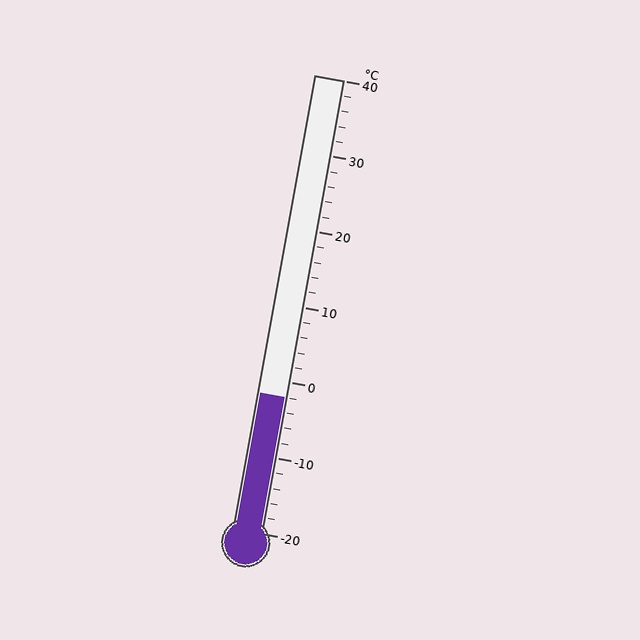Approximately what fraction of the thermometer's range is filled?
The thermometer is filled to approximately 30% of its range.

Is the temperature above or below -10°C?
The temperature is above -10°C.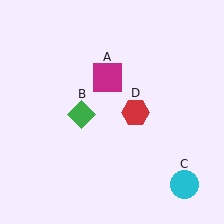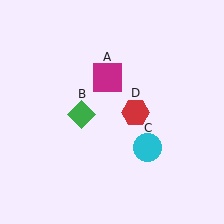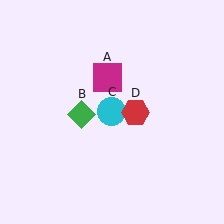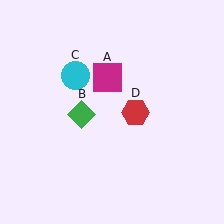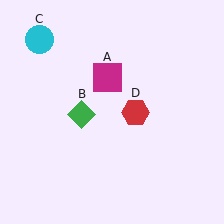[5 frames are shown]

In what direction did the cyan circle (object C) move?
The cyan circle (object C) moved up and to the left.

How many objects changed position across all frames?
1 object changed position: cyan circle (object C).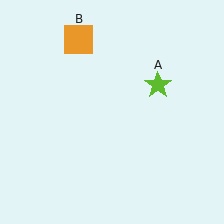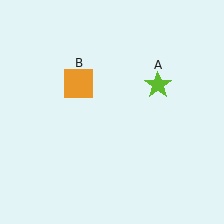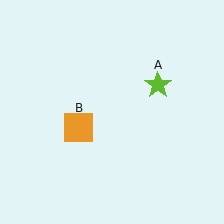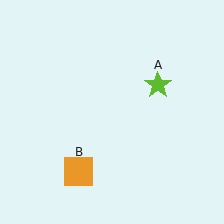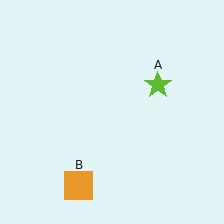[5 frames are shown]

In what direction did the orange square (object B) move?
The orange square (object B) moved down.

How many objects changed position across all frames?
1 object changed position: orange square (object B).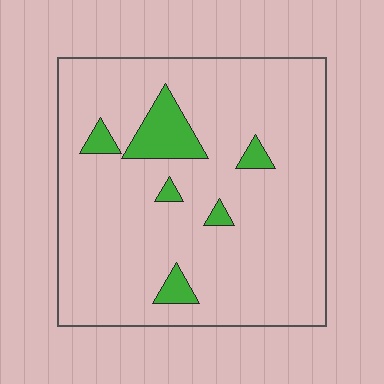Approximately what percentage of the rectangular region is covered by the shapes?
Approximately 10%.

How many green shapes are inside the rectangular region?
6.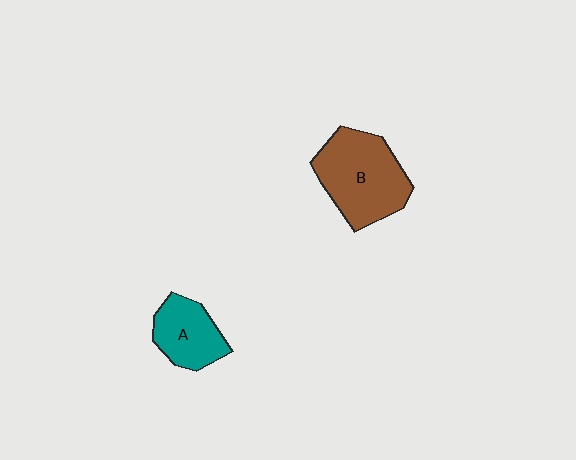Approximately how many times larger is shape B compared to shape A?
Approximately 1.7 times.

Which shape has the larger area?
Shape B (brown).